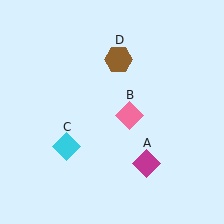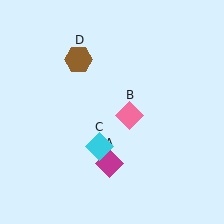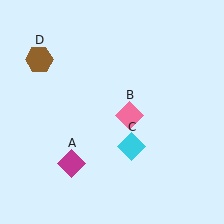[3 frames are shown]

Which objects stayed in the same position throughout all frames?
Pink diamond (object B) remained stationary.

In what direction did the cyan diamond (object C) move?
The cyan diamond (object C) moved right.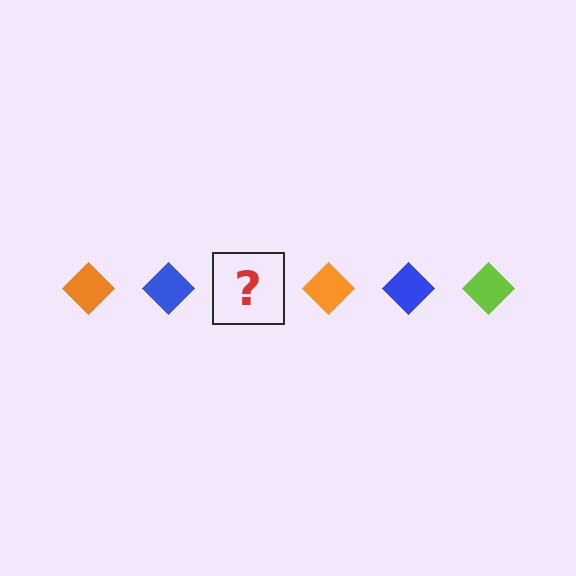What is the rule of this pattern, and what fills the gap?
The rule is that the pattern cycles through orange, blue, lime diamonds. The gap should be filled with a lime diamond.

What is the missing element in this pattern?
The missing element is a lime diamond.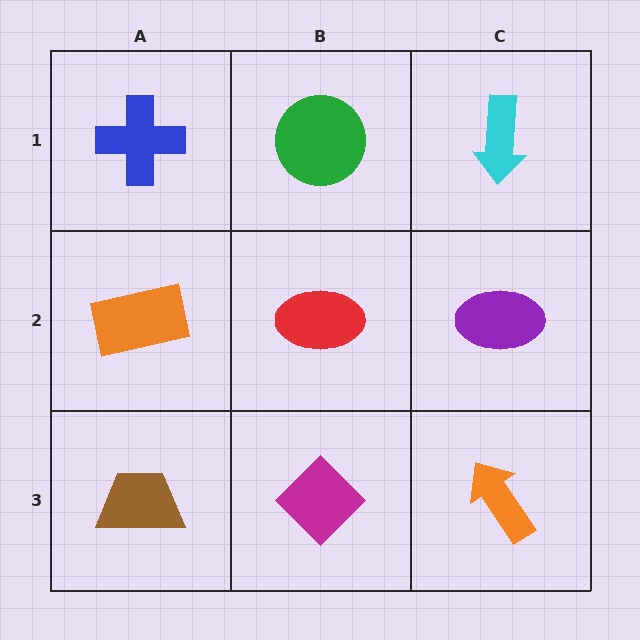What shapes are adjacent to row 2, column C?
A cyan arrow (row 1, column C), an orange arrow (row 3, column C), a red ellipse (row 2, column B).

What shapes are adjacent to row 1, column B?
A red ellipse (row 2, column B), a blue cross (row 1, column A), a cyan arrow (row 1, column C).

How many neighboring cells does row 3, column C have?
2.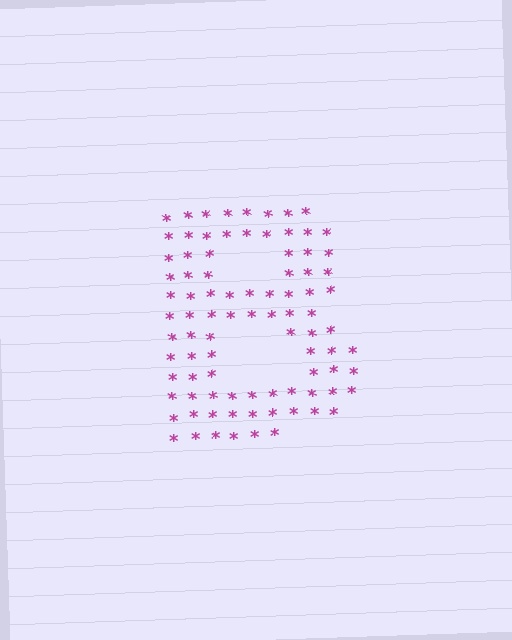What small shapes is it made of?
It is made of small asterisks.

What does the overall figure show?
The overall figure shows the letter B.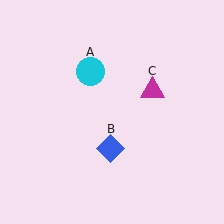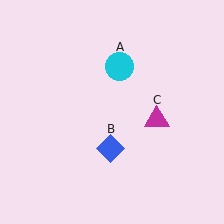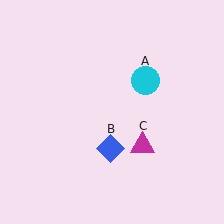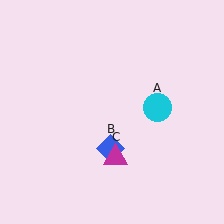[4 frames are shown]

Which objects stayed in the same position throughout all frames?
Blue diamond (object B) remained stationary.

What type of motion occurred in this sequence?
The cyan circle (object A), magenta triangle (object C) rotated clockwise around the center of the scene.